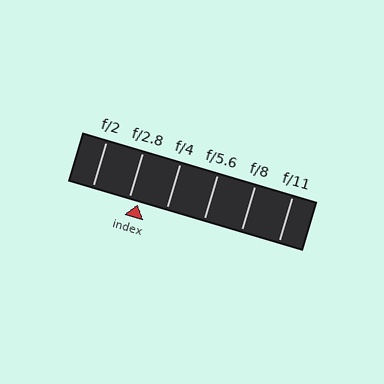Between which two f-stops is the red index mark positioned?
The index mark is between f/2.8 and f/4.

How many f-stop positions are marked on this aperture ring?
There are 6 f-stop positions marked.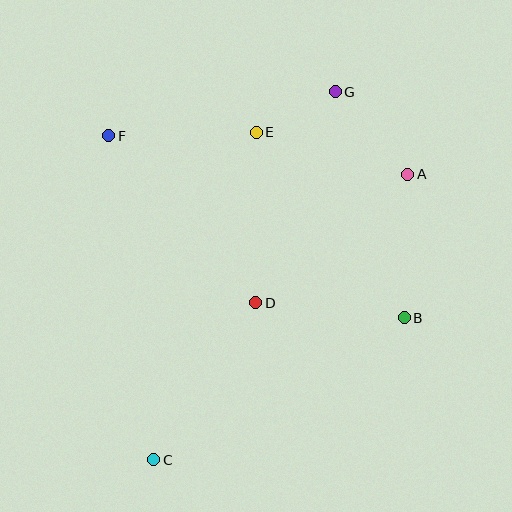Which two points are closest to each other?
Points E and G are closest to each other.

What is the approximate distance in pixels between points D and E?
The distance between D and E is approximately 171 pixels.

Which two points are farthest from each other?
Points C and G are farthest from each other.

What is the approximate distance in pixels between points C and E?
The distance between C and E is approximately 343 pixels.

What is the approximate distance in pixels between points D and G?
The distance between D and G is approximately 225 pixels.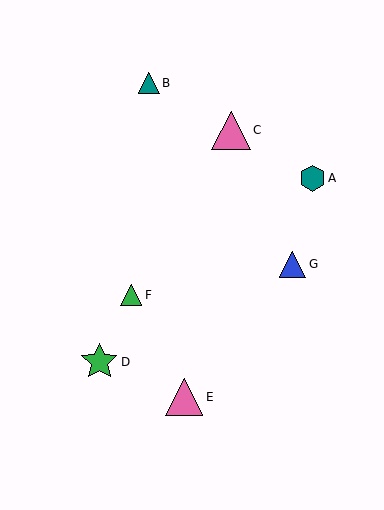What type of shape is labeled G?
Shape G is a blue triangle.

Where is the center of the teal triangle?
The center of the teal triangle is at (149, 83).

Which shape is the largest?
The pink triangle (labeled C) is the largest.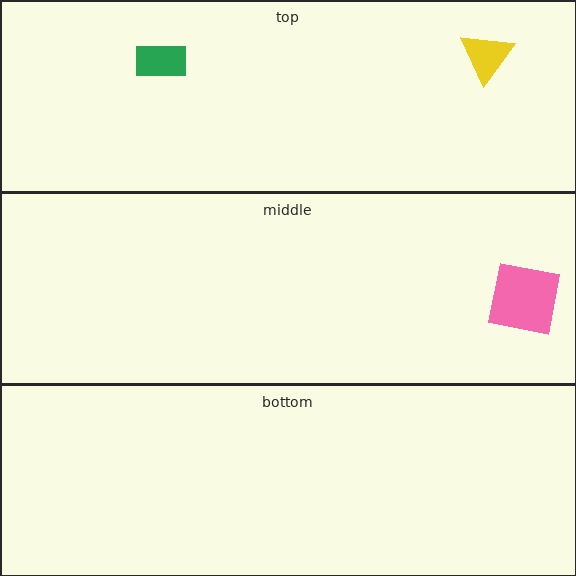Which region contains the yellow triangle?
The top region.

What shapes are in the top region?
The yellow triangle, the green rectangle.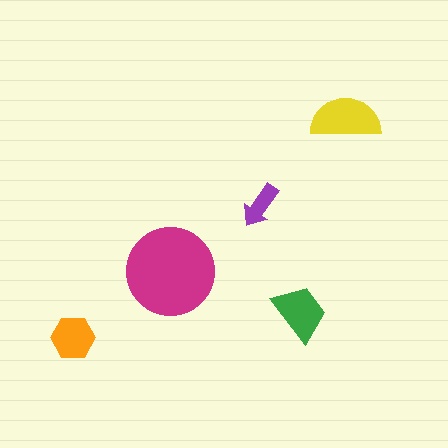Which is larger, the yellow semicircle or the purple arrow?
The yellow semicircle.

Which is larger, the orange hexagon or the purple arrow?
The orange hexagon.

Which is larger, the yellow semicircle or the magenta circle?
The magenta circle.